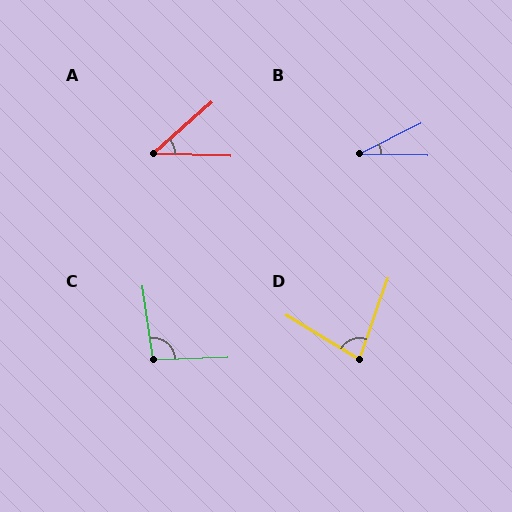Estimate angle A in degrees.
Approximately 43 degrees.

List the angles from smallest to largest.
B (28°), A (43°), D (78°), C (96°).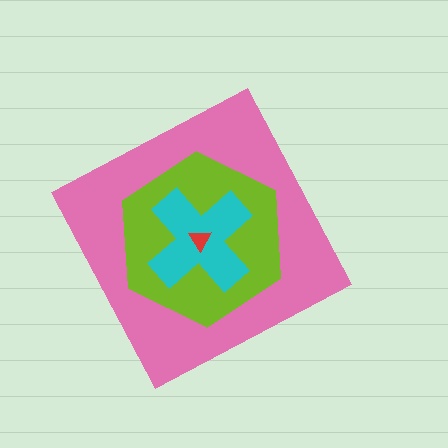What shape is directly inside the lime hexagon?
The cyan cross.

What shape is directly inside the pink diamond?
The lime hexagon.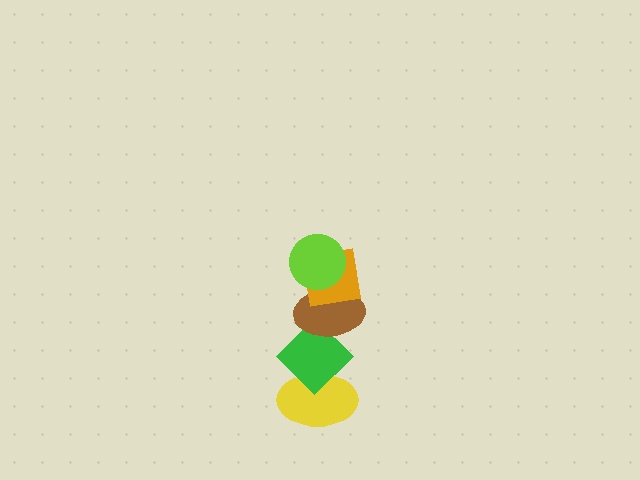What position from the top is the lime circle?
The lime circle is 1st from the top.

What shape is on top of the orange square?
The lime circle is on top of the orange square.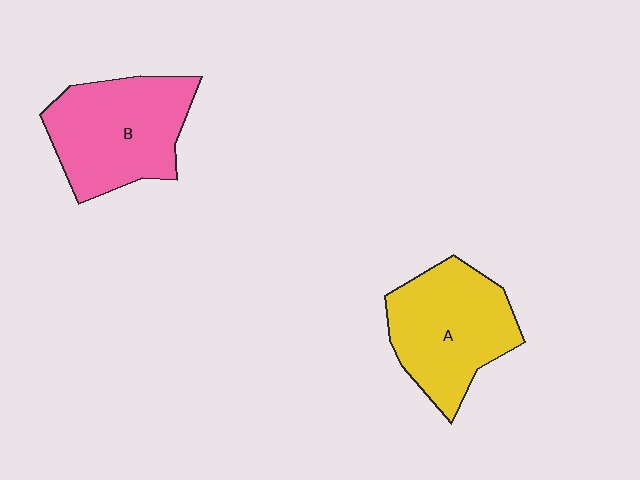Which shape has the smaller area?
Shape A (yellow).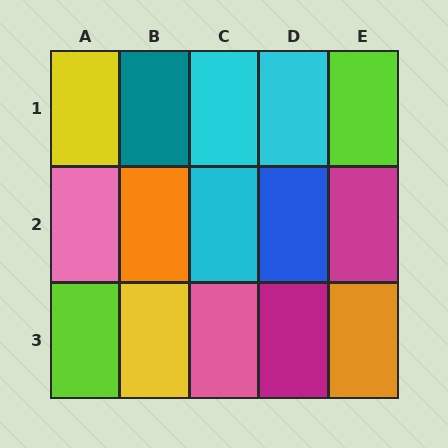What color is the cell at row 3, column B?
Yellow.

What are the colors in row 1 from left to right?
Yellow, teal, cyan, cyan, lime.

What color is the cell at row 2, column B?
Orange.